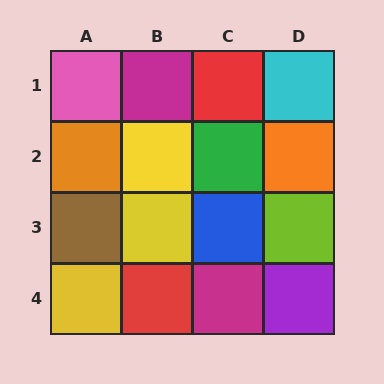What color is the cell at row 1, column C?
Red.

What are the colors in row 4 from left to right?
Yellow, red, magenta, purple.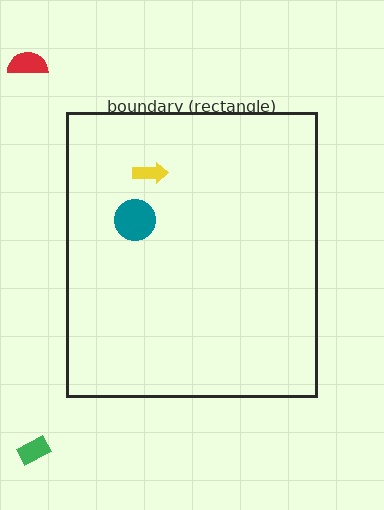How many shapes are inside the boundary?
2 inside, 2 outside.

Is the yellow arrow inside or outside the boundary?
Inside.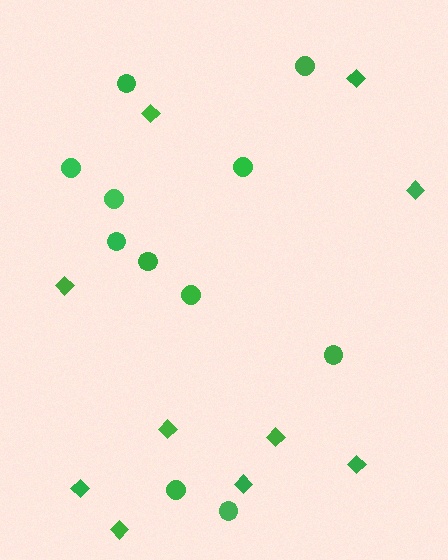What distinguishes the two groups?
There are 2 groups: one group of circles (11) and one group of diamonds (10).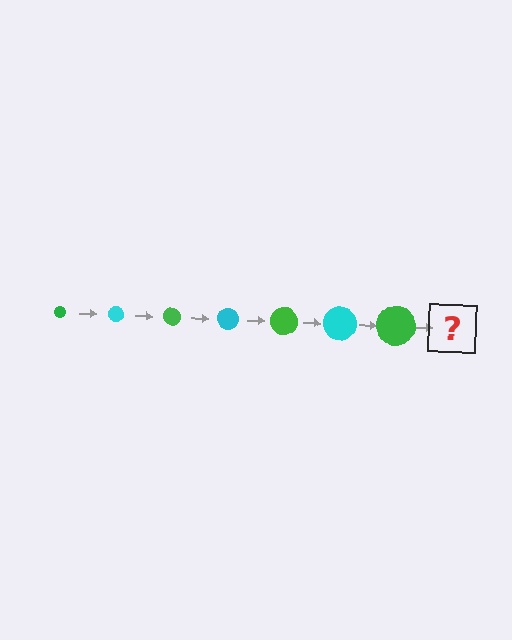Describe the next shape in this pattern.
It should be a cyan circle, larger than the previous one.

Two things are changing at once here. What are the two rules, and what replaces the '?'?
The two rules are that the circle grows larger each step and the color cycles through green and cyan. The '?' should be a cyan circle, larger than the previous one.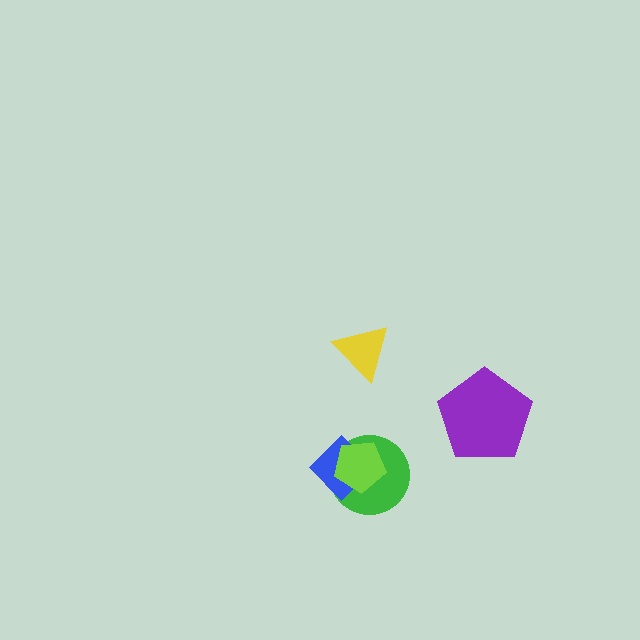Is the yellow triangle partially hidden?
No, no other shape covers it.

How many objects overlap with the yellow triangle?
0 objects overlap with the yellow triangle.